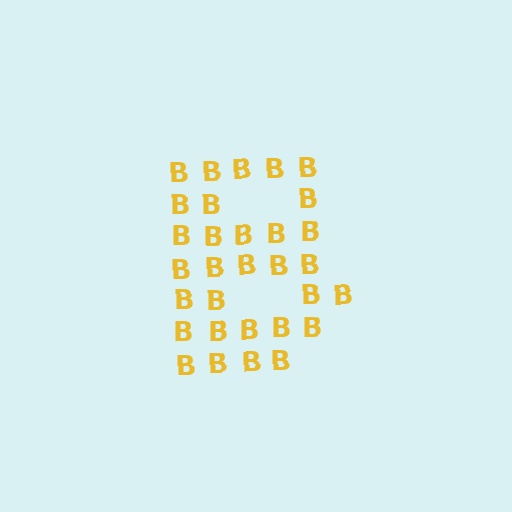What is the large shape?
The large shape is the letter B.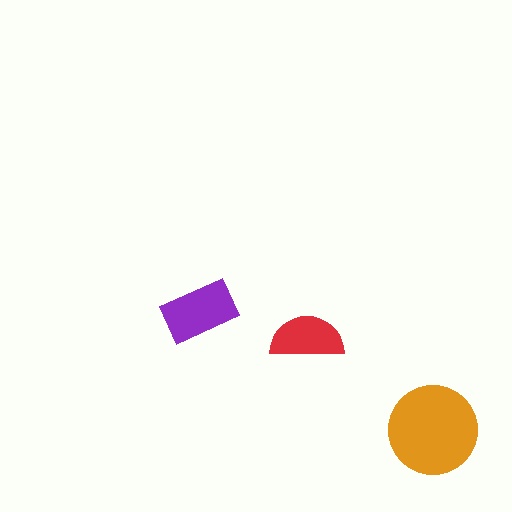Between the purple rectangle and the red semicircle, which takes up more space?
The purple rectangle.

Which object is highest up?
The purple rectangle is topmost.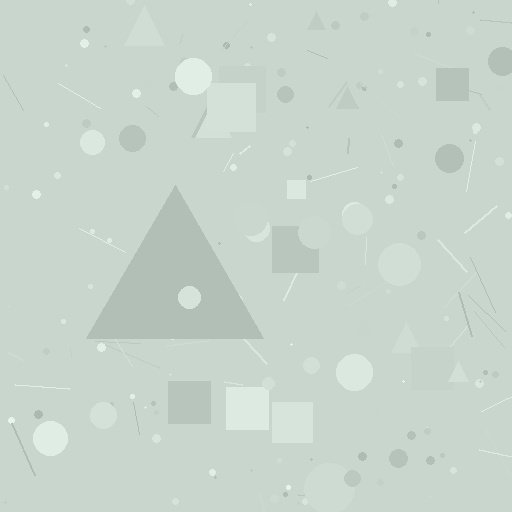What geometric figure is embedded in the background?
A triangle is embedded in the background.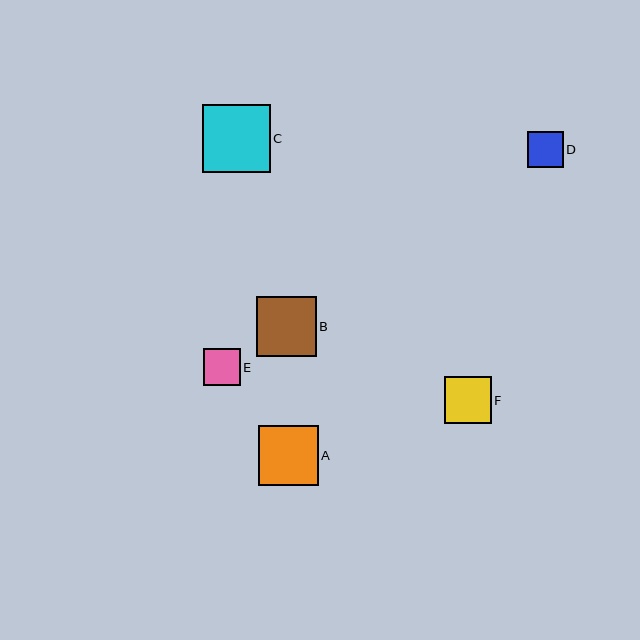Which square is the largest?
Square C is the largest with a size of approximately 68 pixels.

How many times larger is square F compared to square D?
Square F is approximately 1.3 times the size of square D.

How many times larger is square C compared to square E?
Square C is approximately 1.9 times the size of square E.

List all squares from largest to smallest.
From largest to smallest: C, A, B, F, E, D.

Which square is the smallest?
Square D is the smallest with a size of approximately 36 pixels.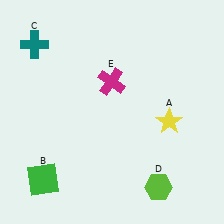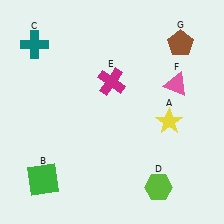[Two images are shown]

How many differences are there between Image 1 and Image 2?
There are 2 differences between the two images.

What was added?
A pink triangle (F), a brown pentagon (G) were added in Image 2.